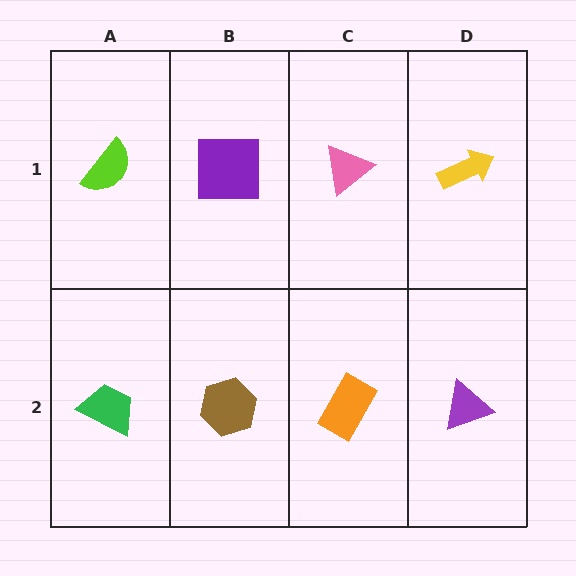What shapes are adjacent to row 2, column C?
A pink triangle (row 1, column C), a brown hexagon (row 2, column B), a purple triangle (row 2, column D).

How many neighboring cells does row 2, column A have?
2.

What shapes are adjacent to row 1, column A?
A green trapezoid (row 2, column A), a purple square (row 1, column B).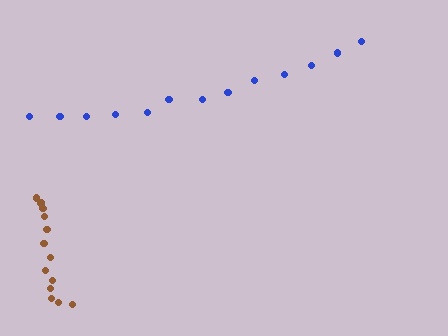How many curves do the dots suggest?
There are 2 distinct paths.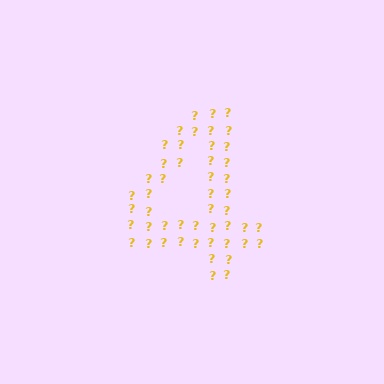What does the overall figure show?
The overall figure shows the digit 4.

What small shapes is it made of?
It is made of small question marks.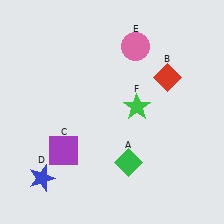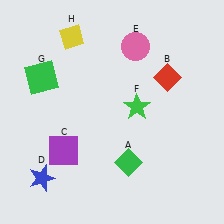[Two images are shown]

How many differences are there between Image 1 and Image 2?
There are 2 differences between the two images.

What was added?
A green square (G), a yellow diamond (H) were added in Image 2.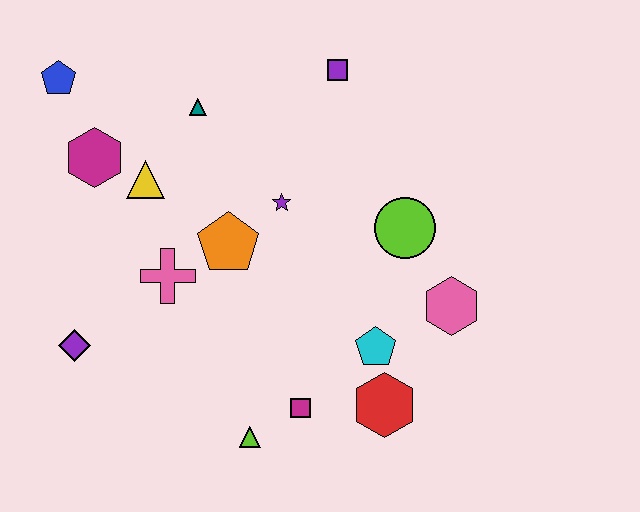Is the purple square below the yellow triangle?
No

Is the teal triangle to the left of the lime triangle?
Yes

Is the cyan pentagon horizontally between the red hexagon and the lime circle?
No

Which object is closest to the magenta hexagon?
The yellow triangle is closest to the magenta hexagon.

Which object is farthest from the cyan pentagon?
The blue pentagon is farthest from the cyan pentagon.